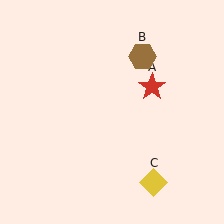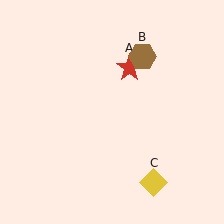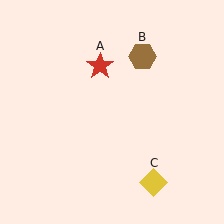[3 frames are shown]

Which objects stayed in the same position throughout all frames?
Brown hexagon (object B) and yellow diamond (object C) remained stationary.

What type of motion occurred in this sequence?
The red star (object A) rotated counterclockwise around the center of the scene.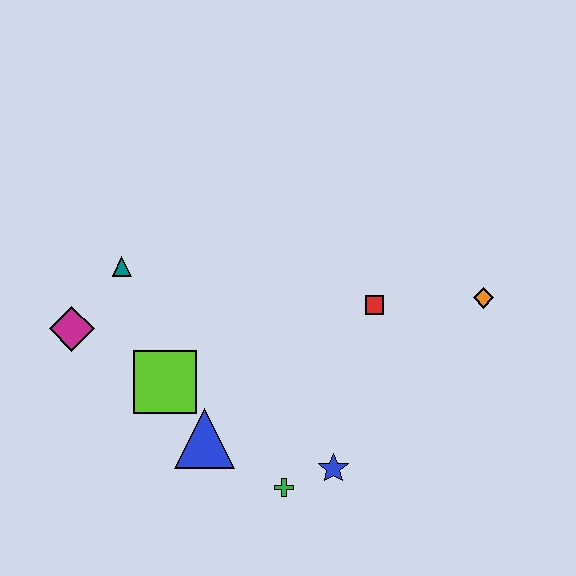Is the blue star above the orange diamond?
No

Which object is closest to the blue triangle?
The lime square is closest to the blue triangle.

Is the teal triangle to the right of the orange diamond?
No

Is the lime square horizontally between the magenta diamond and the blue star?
Yes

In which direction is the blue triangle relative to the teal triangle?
The blue triangle is below the teal triangle.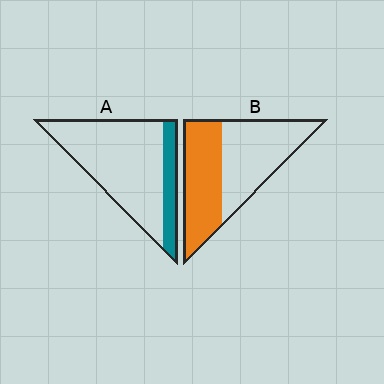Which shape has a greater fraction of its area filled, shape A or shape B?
Shape B.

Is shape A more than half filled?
No.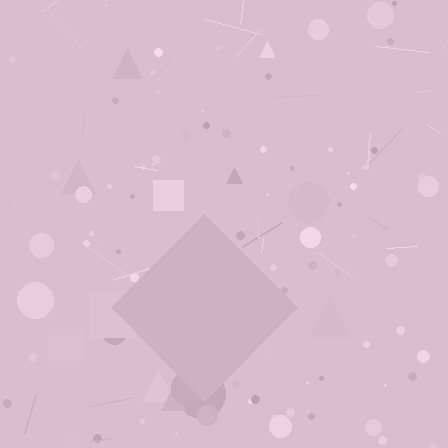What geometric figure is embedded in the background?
A diamond is embedded in the background.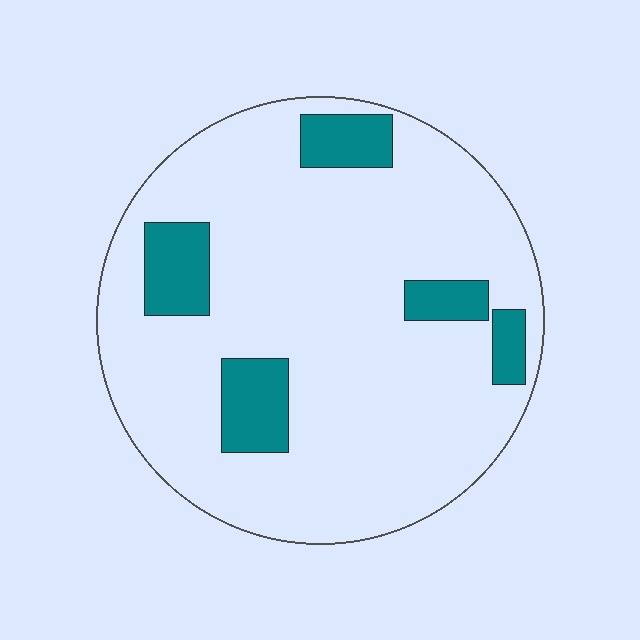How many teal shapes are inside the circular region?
5.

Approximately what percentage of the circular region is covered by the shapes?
Approximately 15%.